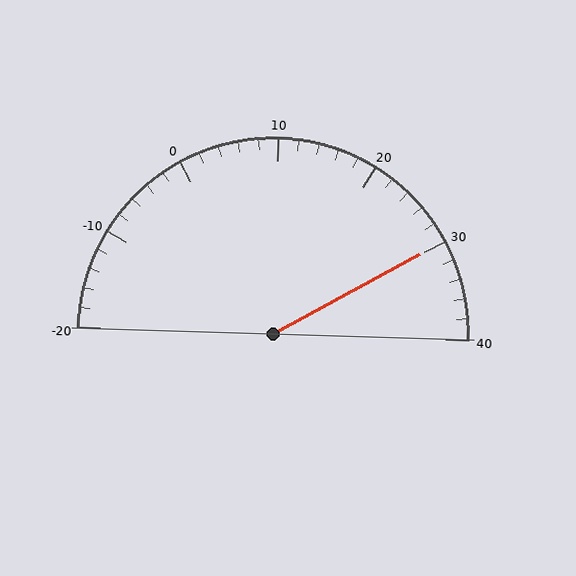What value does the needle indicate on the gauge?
The needle indicates approximately 30.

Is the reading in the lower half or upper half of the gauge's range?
The reading is in the upper half of the range (-20 to 40).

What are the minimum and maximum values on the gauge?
The gauge ranges from -20 to 40.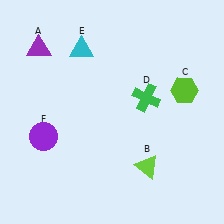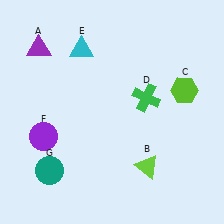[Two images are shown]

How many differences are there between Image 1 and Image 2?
There is 1 difference between the two images.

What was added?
A teal circle (G) was added in Image 2.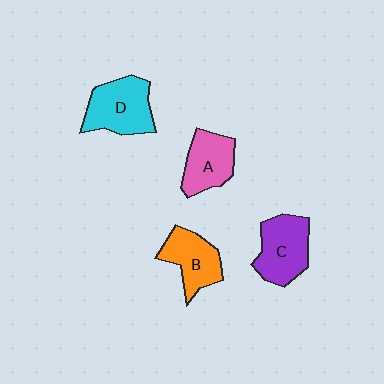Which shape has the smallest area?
Shape A (pink).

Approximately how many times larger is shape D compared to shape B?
Approximately 1.2 times.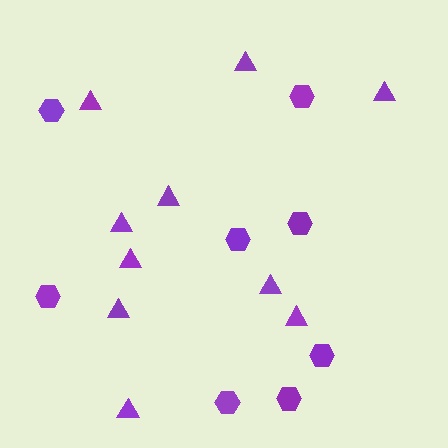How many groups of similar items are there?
There are 2 groups: one group of triangles (10) and one group of hexagons (8).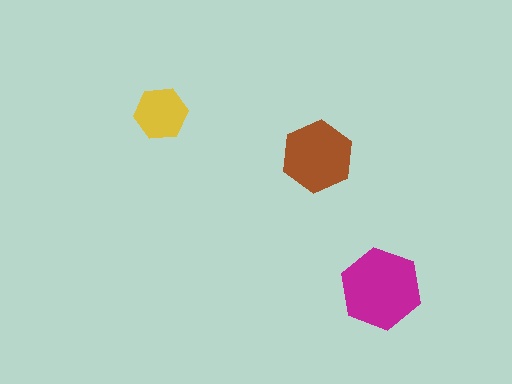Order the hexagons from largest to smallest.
the magenta one, the brown one, the yellow one.